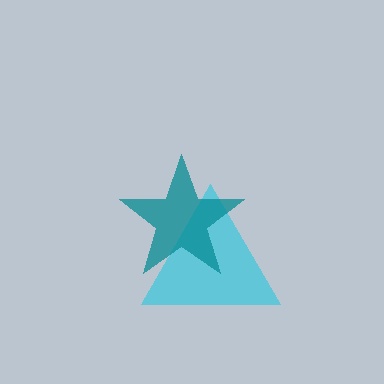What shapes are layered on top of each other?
The layered shapes are: a cyan triangle, a teal star.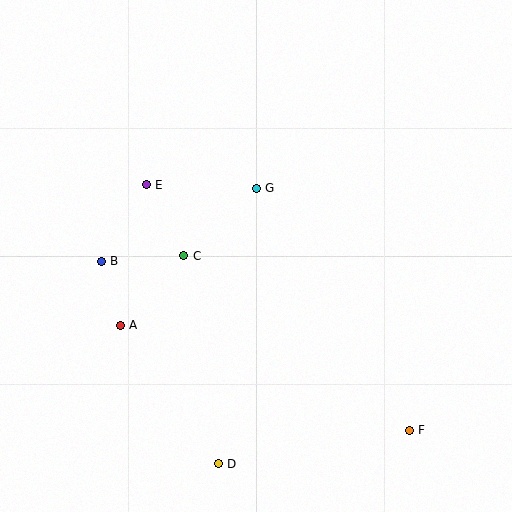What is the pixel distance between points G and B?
The distance between G and B is 171 pixels.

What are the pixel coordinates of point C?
Point C is at (184, 256).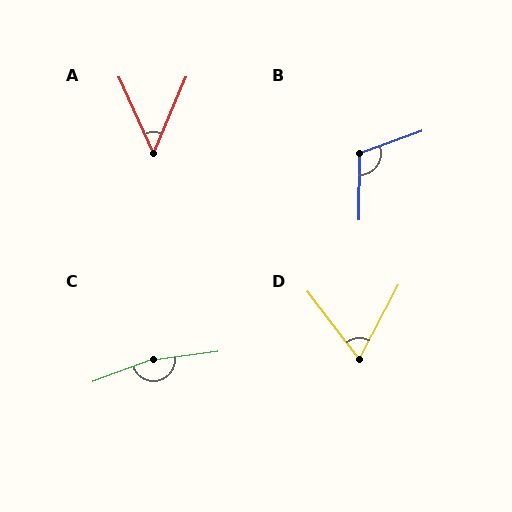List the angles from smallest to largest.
A (47°), D (65°), B (111°), C (167°).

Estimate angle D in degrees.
Approximately 65 degrees.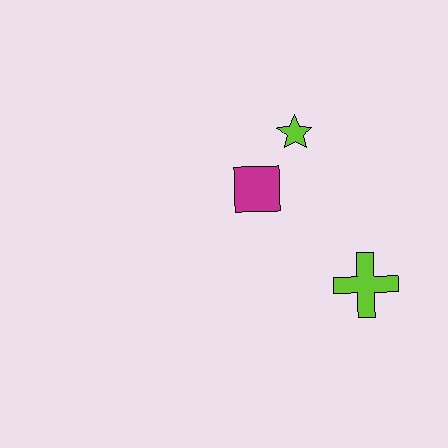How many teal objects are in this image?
There are no teal objects.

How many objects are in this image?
There are 3 objects.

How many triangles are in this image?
There are no triangles.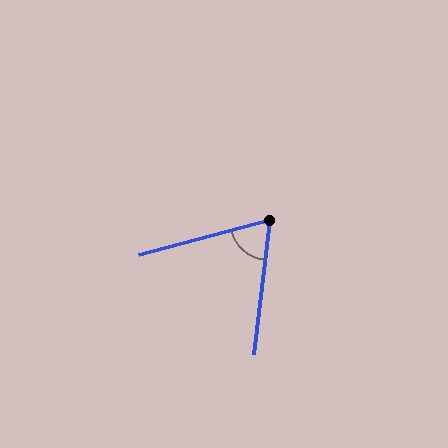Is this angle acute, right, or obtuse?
It is acute.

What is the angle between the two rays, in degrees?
Approximately 69 degrees.